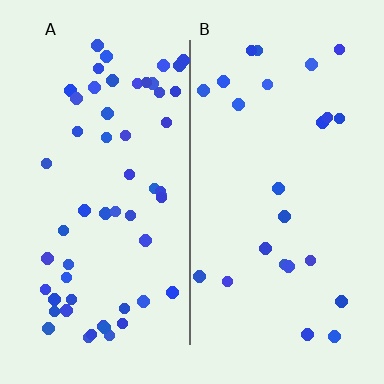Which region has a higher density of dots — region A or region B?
A (the left).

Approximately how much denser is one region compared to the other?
Approximately 2.4× — region A over region B.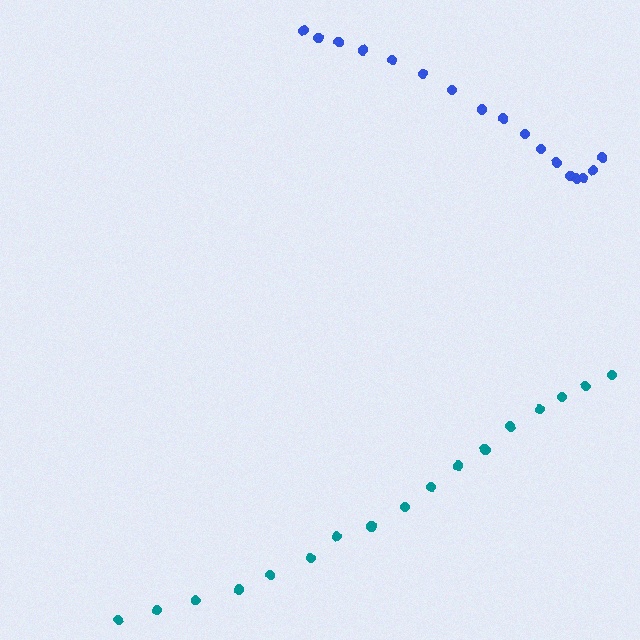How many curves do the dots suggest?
There are 2 distinct paths.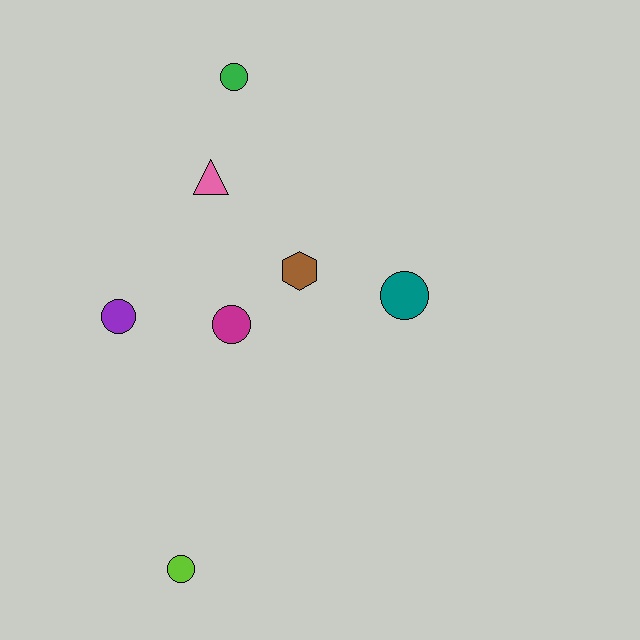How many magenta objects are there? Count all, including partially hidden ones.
There is 1 magenta object.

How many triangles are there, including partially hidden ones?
There is 1 triangle.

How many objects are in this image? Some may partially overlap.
There are 7 objects.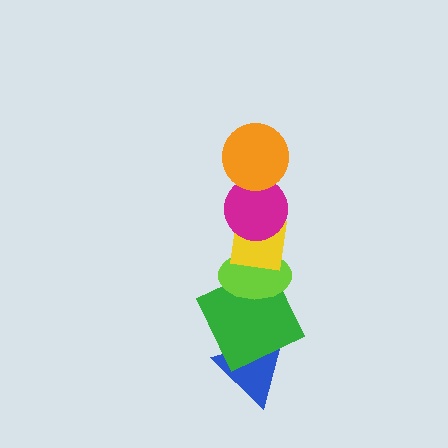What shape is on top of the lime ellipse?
The yellow square is on top of the lime ellipse.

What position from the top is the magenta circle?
The magenta circle is 2nd from the top.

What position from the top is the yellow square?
The yellow square is 3rd from the top.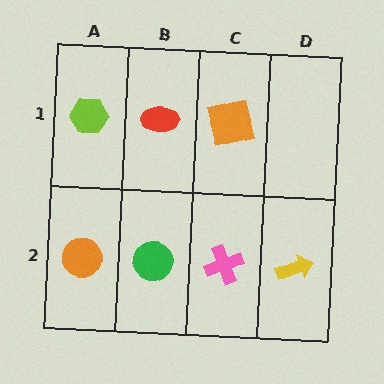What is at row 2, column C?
A pink cross.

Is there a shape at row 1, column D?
No, that cell is empty.